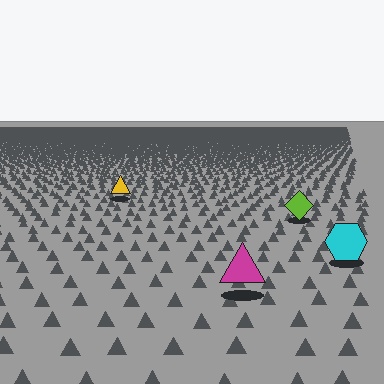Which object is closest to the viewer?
The magenta triangle is closest. The texture marks near it are larger and more spread out.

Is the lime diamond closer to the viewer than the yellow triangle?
Yes. The lime diamond is closer — you can tell from the texture gradient: the ground texture is coarser near it.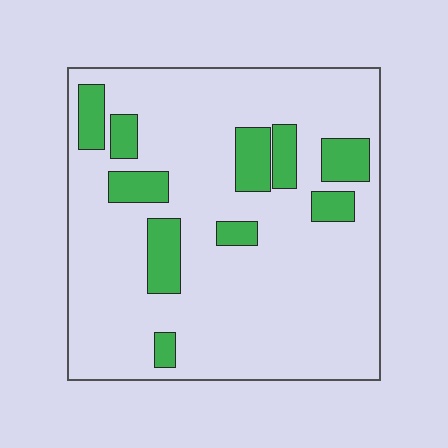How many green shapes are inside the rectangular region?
10.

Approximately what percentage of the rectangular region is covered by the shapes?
Approximately 15%.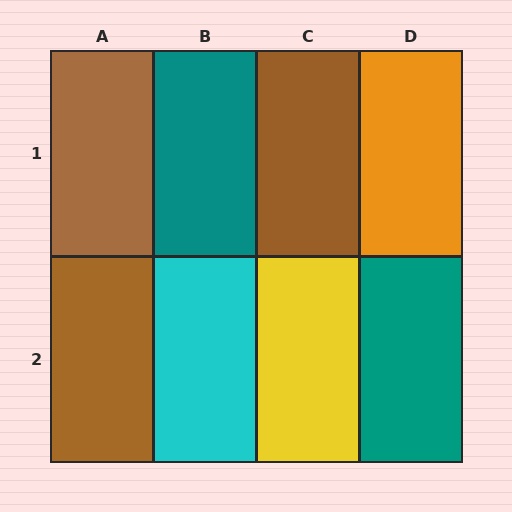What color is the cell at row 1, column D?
Orange.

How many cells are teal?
2 cells are teal.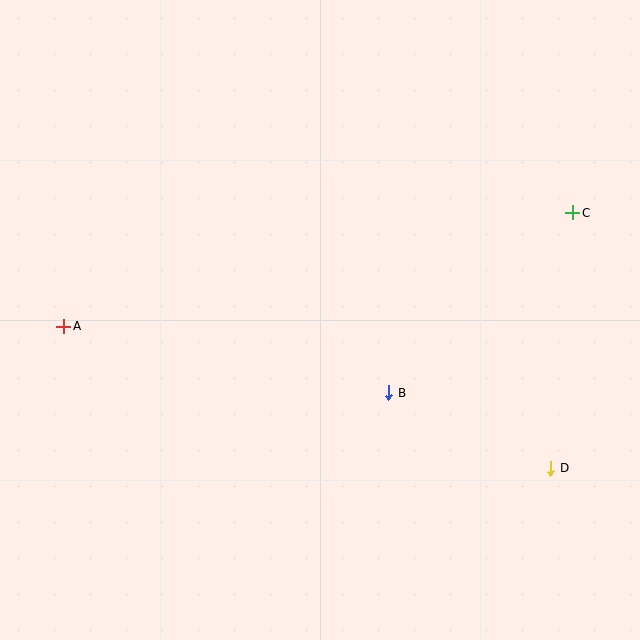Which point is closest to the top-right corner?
Point C is closest to the top-right corner.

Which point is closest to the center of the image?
Point B at (389, 393) is closest to the center.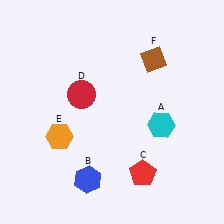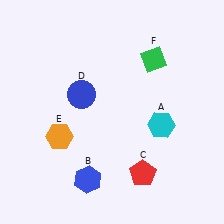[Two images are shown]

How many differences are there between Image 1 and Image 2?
There are 2 differences between the two images.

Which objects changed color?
D changed from red to blue. F changed from brown to green.